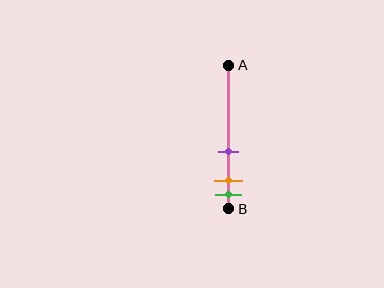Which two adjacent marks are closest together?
The orange and green marks are the closest adjacent pair.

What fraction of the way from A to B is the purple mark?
The purple mark is approximately 60% (0.6) of the way from A to B.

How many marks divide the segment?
There are 3 marks dividing the segment.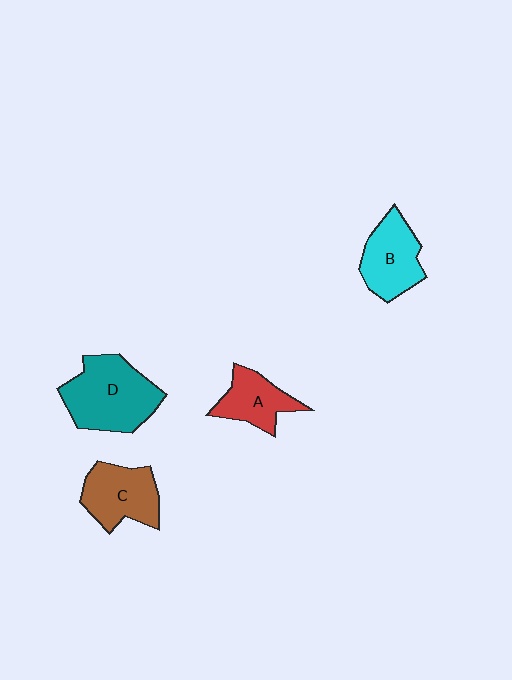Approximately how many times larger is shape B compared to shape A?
Approximately 1.2 times.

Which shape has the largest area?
Shape D (teal).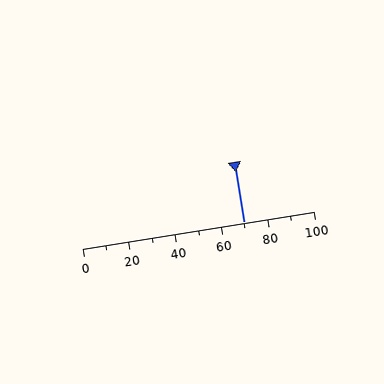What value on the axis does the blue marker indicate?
The marker indicates approximately 70.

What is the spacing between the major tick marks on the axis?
The major ticks are spaced 20 apart.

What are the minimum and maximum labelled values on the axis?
The axis runs from 0 to 100.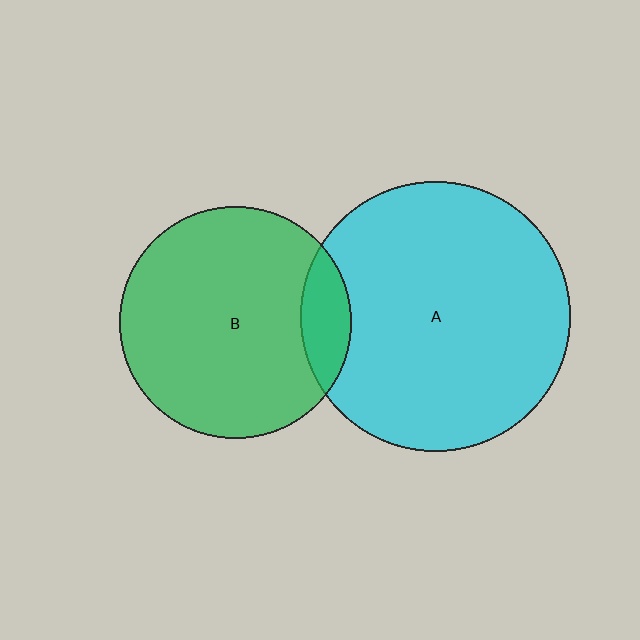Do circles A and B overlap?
Yes.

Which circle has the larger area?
Circle A (cyan).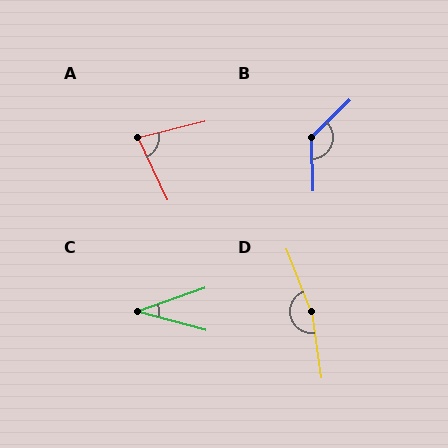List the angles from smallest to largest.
C (35°), A (79°), B (132°), D (167°).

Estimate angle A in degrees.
Approximately 79 degrees.